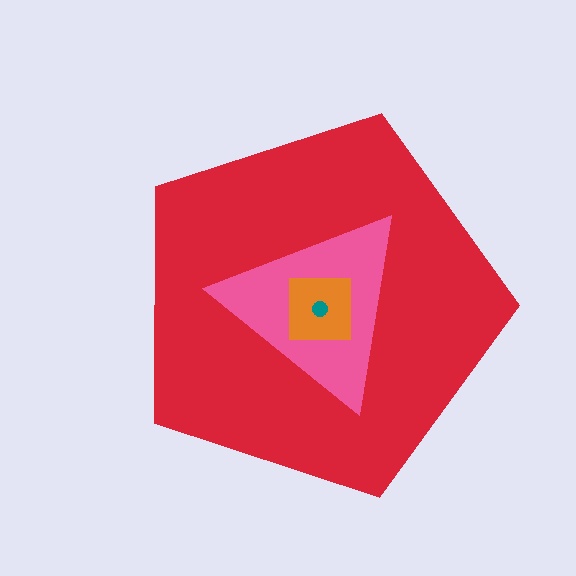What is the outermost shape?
The red pentagon.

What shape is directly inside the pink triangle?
The orange square.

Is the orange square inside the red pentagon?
Yes.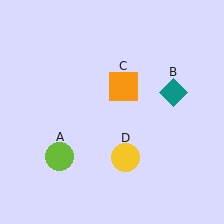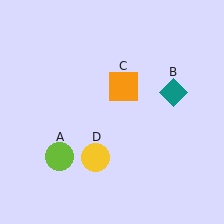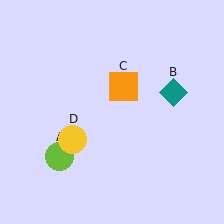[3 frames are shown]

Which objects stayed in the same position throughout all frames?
Lime circle (object A) and teal diamond (object B) and orange square (object C) remained stationary.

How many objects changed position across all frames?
1 object changed position: yellow circle (object D).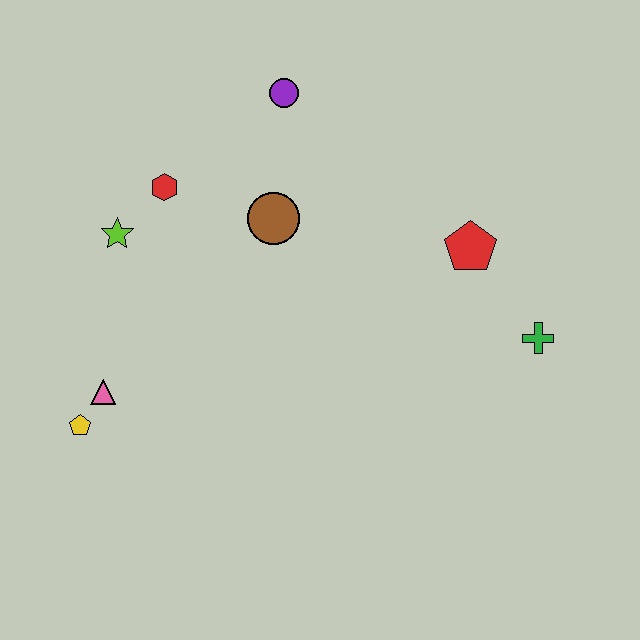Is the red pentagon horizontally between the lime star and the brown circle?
No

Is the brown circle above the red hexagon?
No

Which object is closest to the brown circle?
The red hexagon is closest to the brown circle.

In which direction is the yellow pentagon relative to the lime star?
The yellow pentagon is below the lime star.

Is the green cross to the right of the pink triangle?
Yes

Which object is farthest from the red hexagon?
The green cross is farthest from the red hexagon.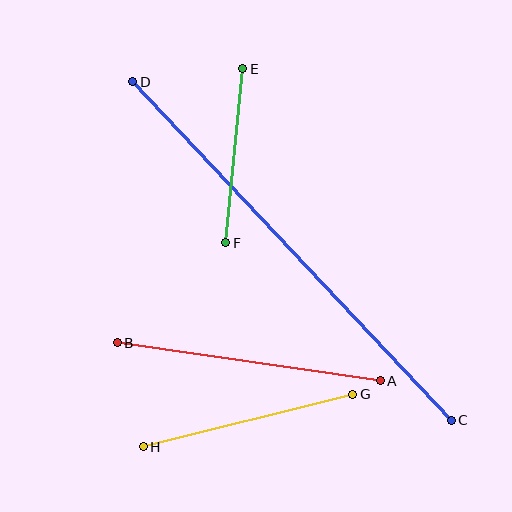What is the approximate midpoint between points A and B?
The midpoint is at approximately (249, 362) pixels.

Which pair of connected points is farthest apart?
Points C and D are farthest apart.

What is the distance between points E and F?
The distance is approximately 174 pixels.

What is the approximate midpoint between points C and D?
The midpoint is at approximately (292, 251) pixels.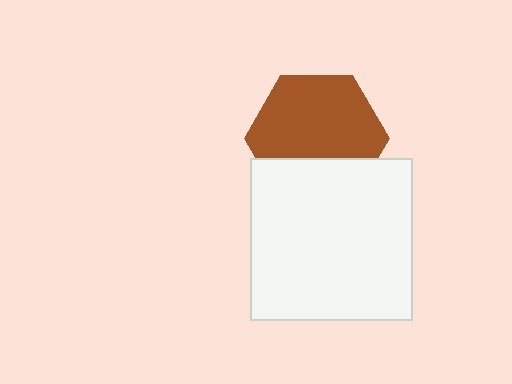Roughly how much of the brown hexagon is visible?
Most of it is visible (roughly 69%).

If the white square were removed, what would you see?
You would see the complete brown hexagon.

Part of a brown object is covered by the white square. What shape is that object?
It is a hexagon.